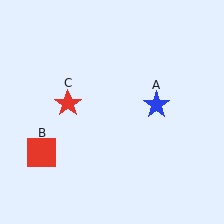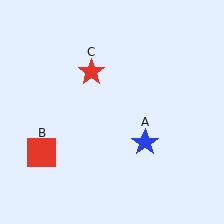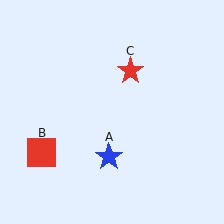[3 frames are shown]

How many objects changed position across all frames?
2 objects changed position: blue star (object A), red star (object C).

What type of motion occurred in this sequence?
The blue star (object A), red star (object C) rotated clockwise around the center of the scene.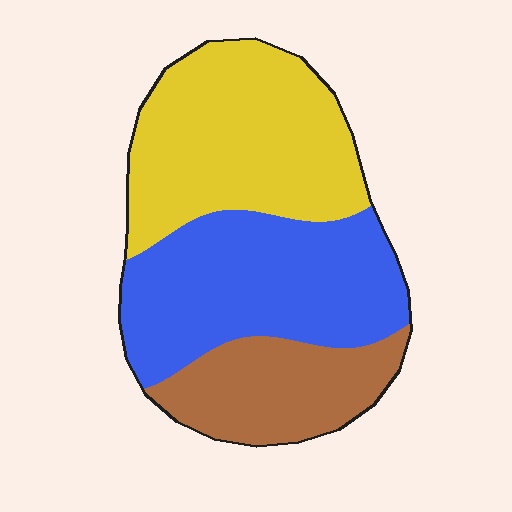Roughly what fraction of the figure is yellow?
Yellow covers around 40% of the figure.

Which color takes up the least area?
Brown, at roughly 20%.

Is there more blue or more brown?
Blue.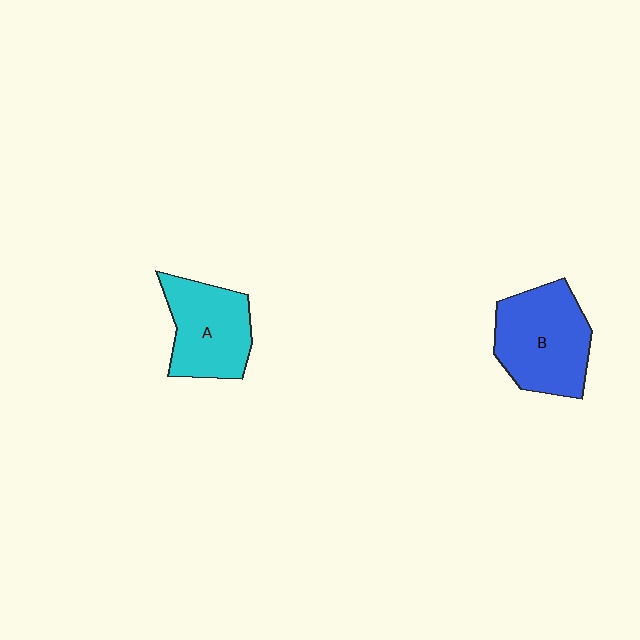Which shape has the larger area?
Shape B (blue).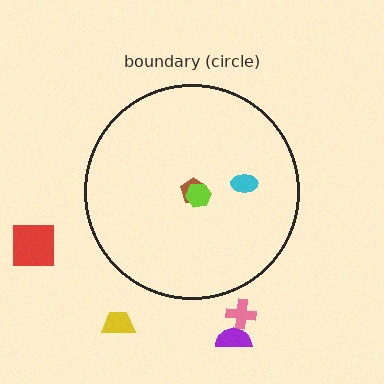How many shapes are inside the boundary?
3 inside, 4 outside.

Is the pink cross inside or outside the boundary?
Outside.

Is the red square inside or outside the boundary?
Outside.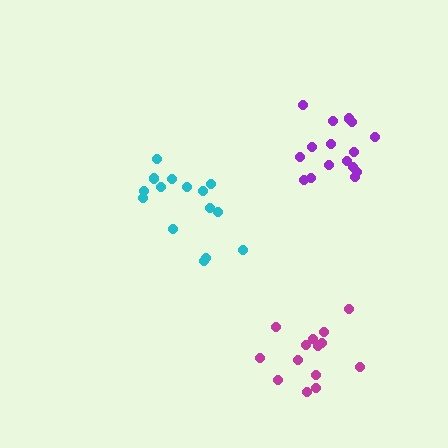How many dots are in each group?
Group 1: 14 dots, Group 2: 15 dots, Group 3: 16 dots (45 total).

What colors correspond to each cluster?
The clusters are colored: magenta, cyan, purple.